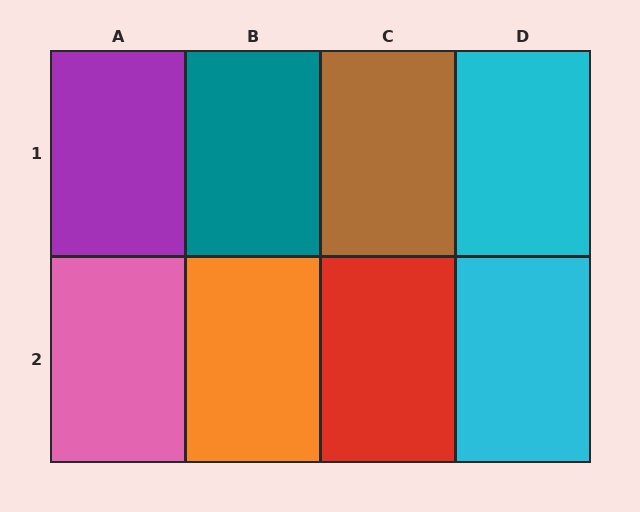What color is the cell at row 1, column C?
Brown.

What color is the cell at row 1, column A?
Purple.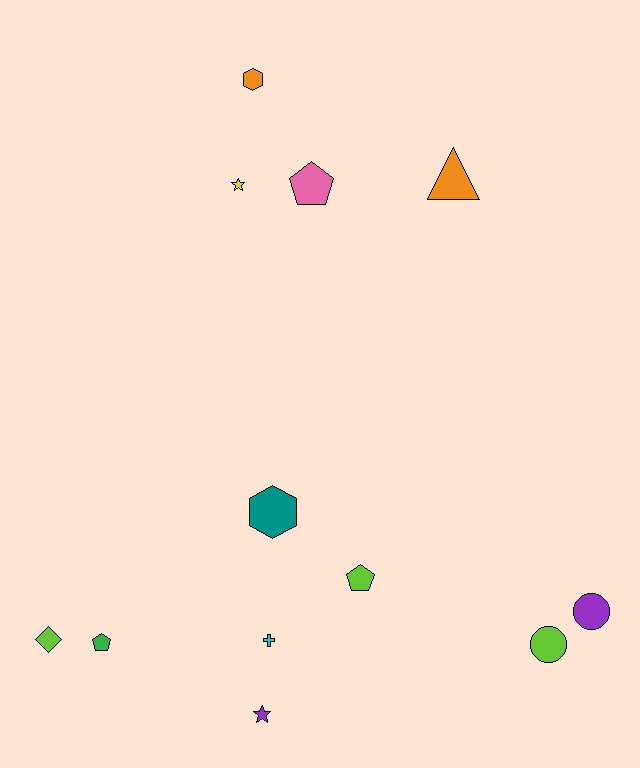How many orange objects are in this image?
There are 2 orange objects.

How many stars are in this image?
There are 2 stars.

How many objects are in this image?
There are 12 objects.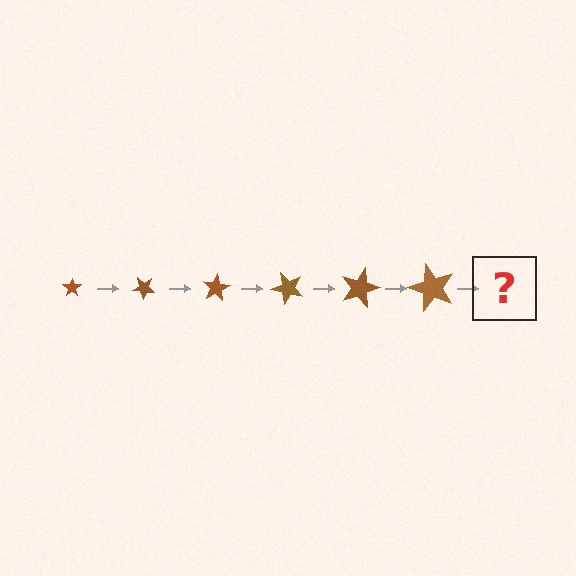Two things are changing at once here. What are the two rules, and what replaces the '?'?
The two rules are that the star grows larger each step and it rotates 40 degrees each step. The '?' should be a star, larger than the previous one and rotated 240 degrees from the start.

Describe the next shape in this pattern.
It should be a star, larger than the previous one and rotated 240 degrees from the start.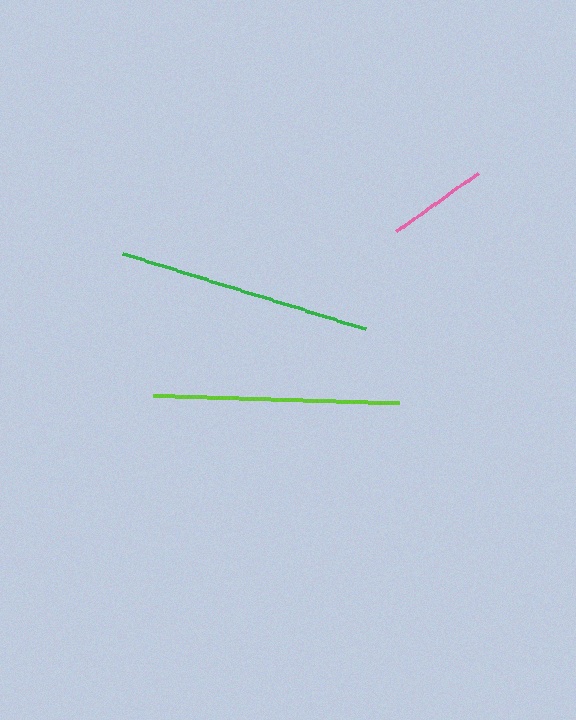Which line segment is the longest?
The green line is the longest at approximately 255 pixels.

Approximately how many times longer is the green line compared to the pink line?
The green line is approximately 2.5 times the length of the pink line.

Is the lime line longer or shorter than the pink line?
The lime line is longer than the pink line.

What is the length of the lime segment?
The lime segment is approximately 246 pixels long.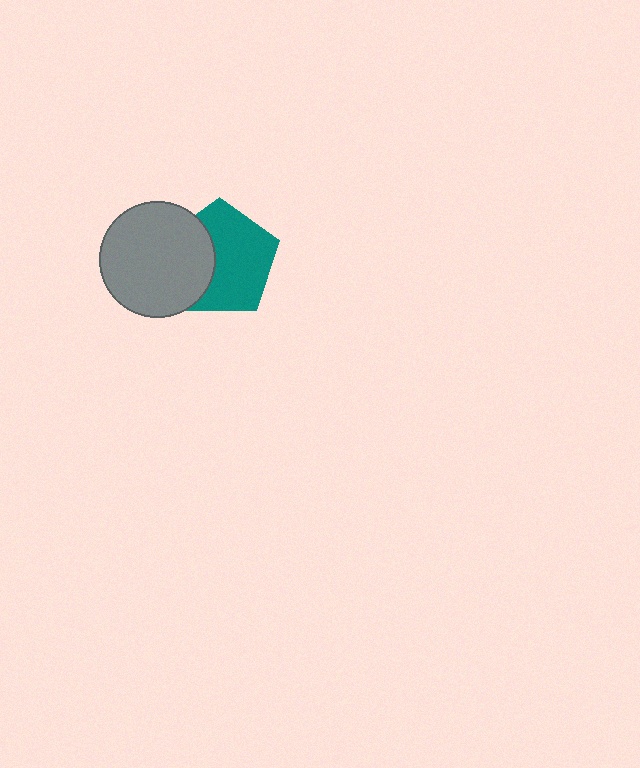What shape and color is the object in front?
The object in front is a gray circle.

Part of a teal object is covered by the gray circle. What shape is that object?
It is a pentagon.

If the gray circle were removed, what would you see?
You would see the complete teal pentagon.